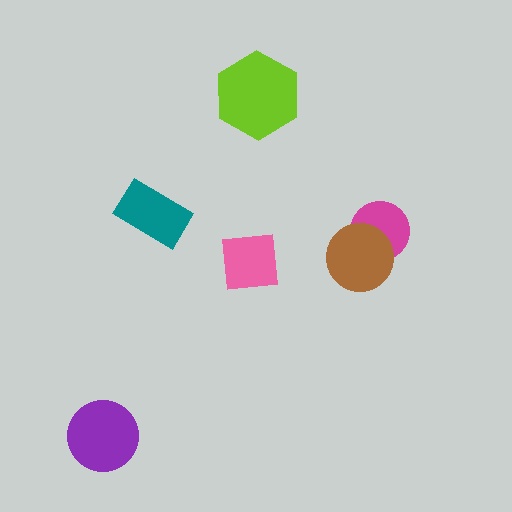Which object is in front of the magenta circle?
The brown circle is in front of the magenta circle.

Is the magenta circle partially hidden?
Yes, it is partially covered by another shape.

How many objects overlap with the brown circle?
1 object overlaps with the brown circle.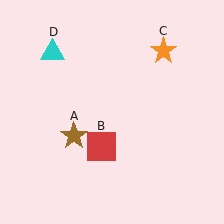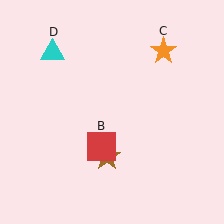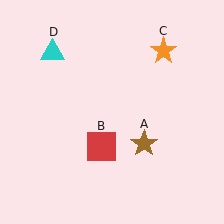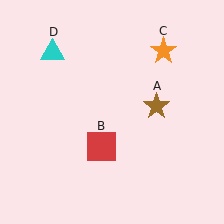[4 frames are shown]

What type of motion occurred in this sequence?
The brown star (object A) rotated counterclockwise around the center of the scene.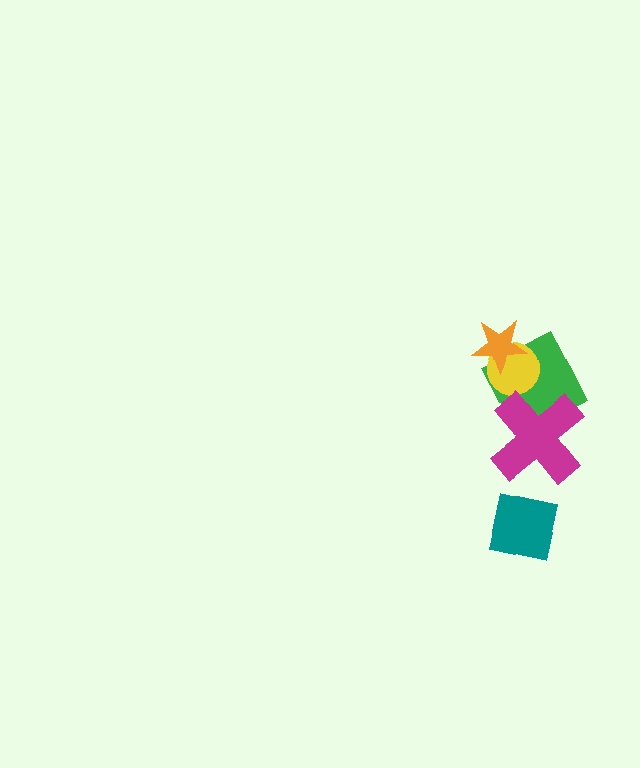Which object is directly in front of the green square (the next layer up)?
The yellow circle is directly in front of the green square.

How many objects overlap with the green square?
3 objects overlap with the green square.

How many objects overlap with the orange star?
2 objects overlap with the orange star.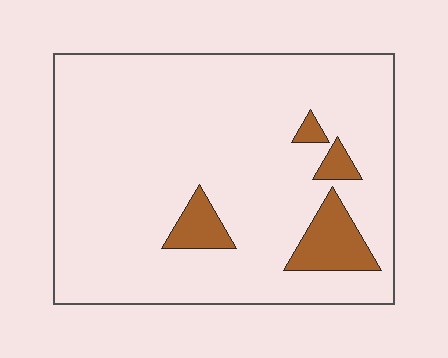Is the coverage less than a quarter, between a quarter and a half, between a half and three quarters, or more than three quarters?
Less than a quarter.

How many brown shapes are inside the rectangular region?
4.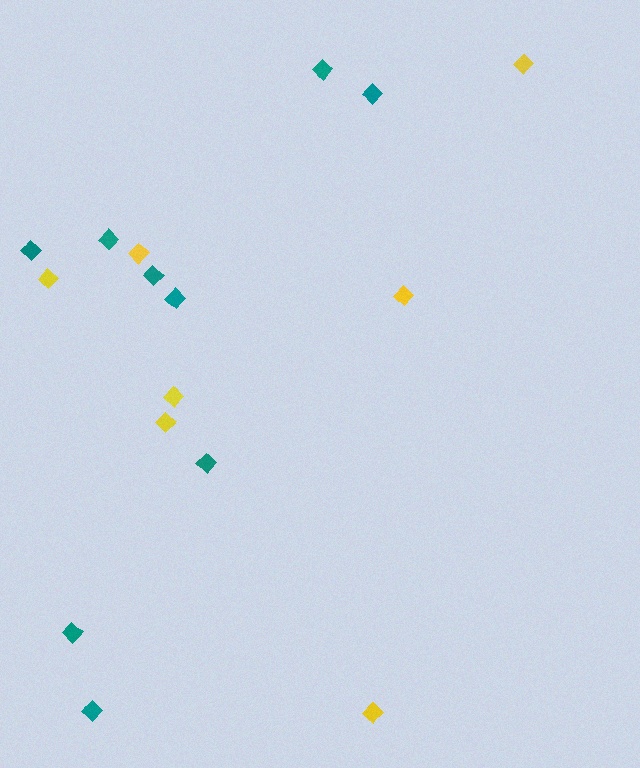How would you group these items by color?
There are 2 groups: one group of teal diamonds (9) and one group of yellow diamonds (7).